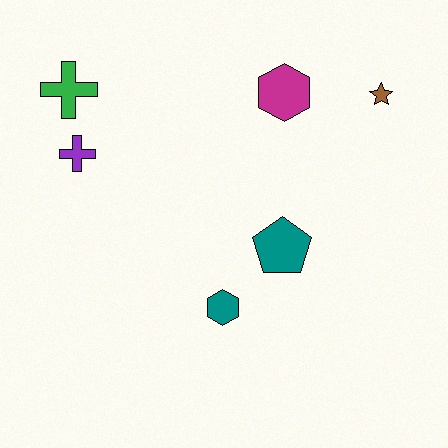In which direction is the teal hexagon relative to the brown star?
The teal hexagon is below the brown star.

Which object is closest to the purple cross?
The green cross is closest to the purple cross.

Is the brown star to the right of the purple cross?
Yes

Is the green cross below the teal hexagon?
No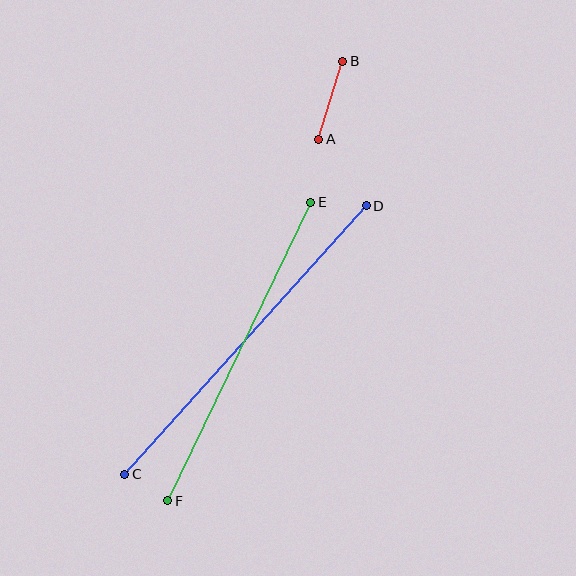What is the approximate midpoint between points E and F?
The midpoint is at approximately (239, 351) pixels.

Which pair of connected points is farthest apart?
Points C and D are farthest apart.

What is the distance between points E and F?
The distance is approximately 331 pixels.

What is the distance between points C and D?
The distance is approximately 361 pixels.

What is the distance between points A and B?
The distance is approximately 82 pixels.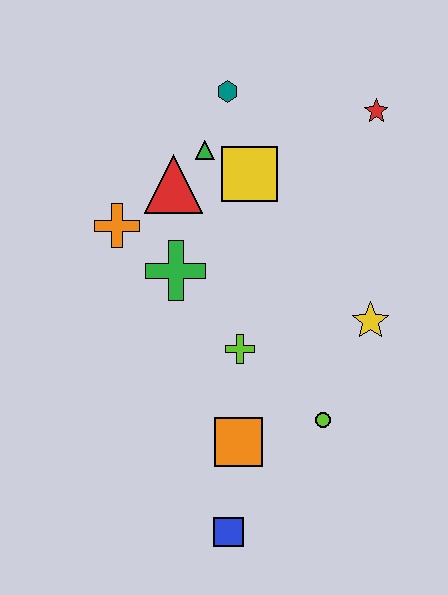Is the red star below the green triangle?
No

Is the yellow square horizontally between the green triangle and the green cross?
No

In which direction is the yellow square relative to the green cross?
The yellow square is above the green cross.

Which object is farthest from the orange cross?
The blue square is farthest from the orange cross.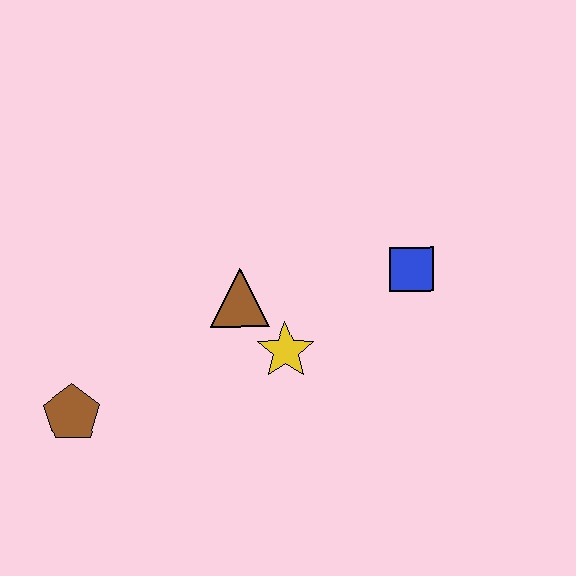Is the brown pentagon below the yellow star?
Yes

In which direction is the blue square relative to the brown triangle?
The blue square is to the right of the brown triangle.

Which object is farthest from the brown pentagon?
The blue square is farthest from the brown pentagon.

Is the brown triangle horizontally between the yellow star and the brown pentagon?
Yes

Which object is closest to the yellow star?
The brown triangle is closest to the yellow star.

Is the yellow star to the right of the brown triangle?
Yes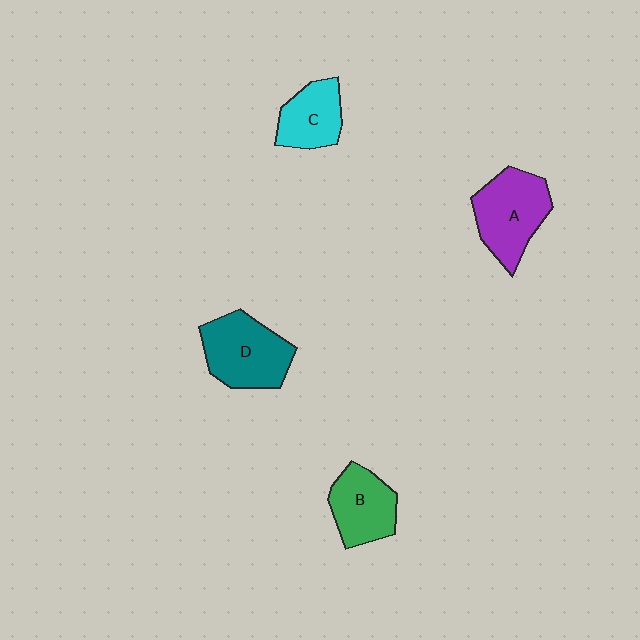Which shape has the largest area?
Shape D (teal).